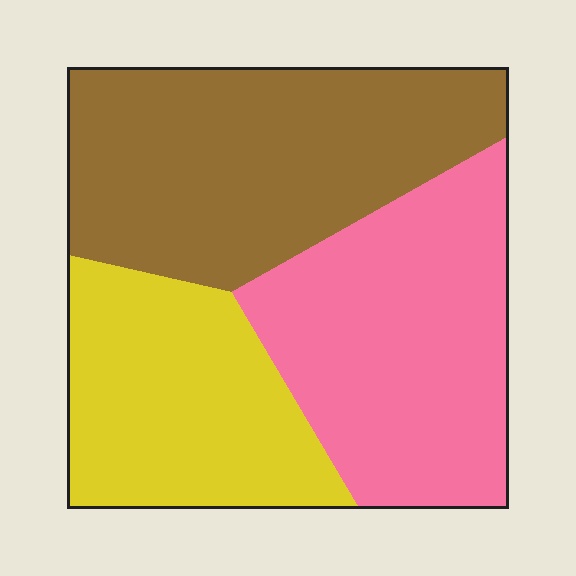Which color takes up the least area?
Yellow, at roughly 25%.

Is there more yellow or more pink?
Pink.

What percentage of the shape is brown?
Brown takes up about three eighths (3/8) of the shape.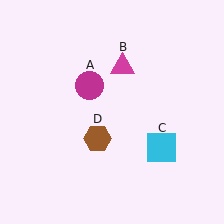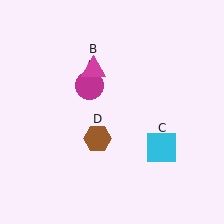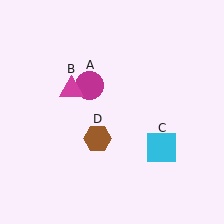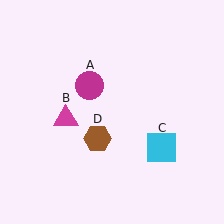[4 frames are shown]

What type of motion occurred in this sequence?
The magenta triangle (object B) rotated counterclockwise around the center of the scene.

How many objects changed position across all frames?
1 object changed position: magenta triangle (object B).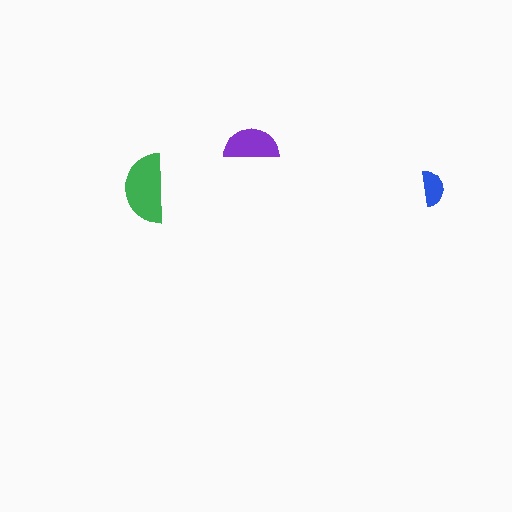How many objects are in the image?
There are 3 objects in the image.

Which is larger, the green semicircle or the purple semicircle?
The green one.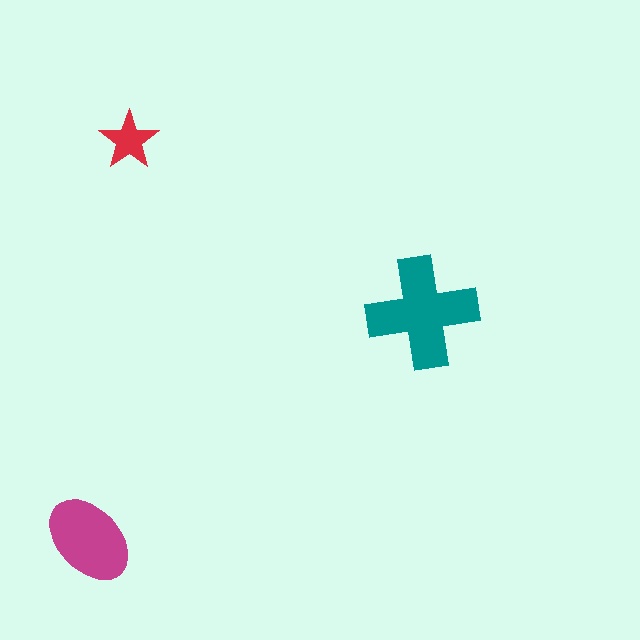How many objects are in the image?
There are 3 objects in the image.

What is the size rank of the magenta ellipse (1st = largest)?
2nd.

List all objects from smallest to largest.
The red star, the magenta ellipse, the teal cross.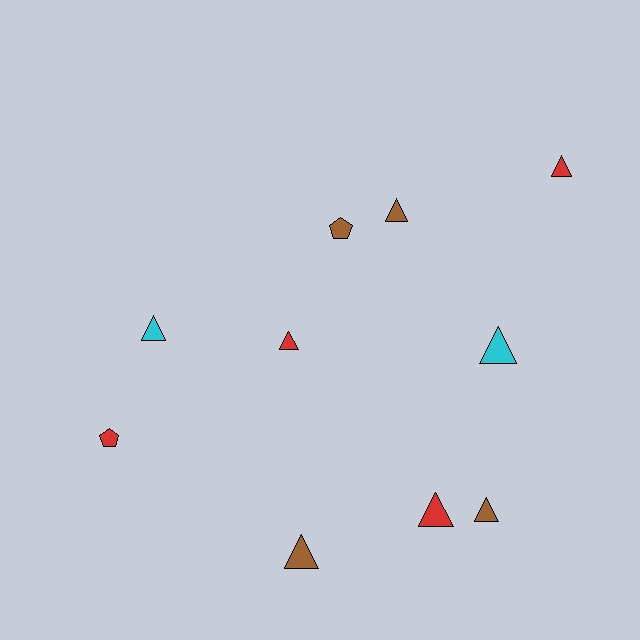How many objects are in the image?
There are 10 objects.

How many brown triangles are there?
There are 3 brown triangles.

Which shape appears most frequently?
Triangle, with 8 objects.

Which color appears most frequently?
Brown, with 4 objects.